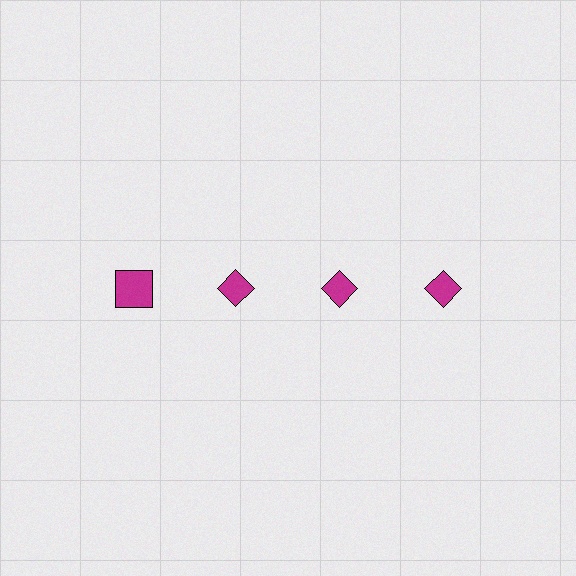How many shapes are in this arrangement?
There are 4 shapes arranged in a grid pattern.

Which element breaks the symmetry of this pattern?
The magenta square in the top row, leftmost column breaks the symmetry. All other shapes are magenta diamonds.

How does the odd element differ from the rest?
It has a different shape: square instead of diamond.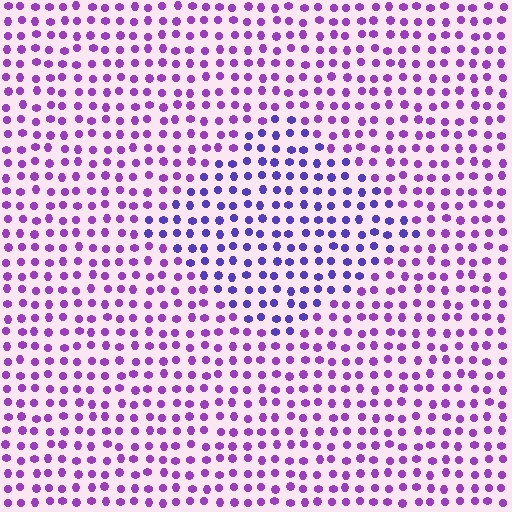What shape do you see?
I see a diamond.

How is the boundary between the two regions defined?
The boundary is defined purely by a slight shift in hue (about 33 degrees). Spacing, size, and orientation are identical on both sides.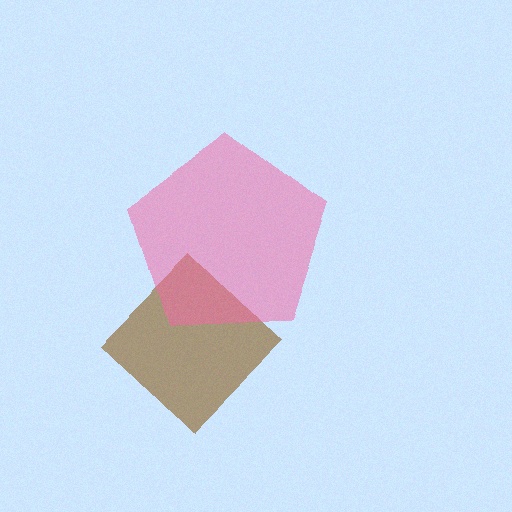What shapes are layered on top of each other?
The layered shapes are: a brown diamond, a pink pentagon.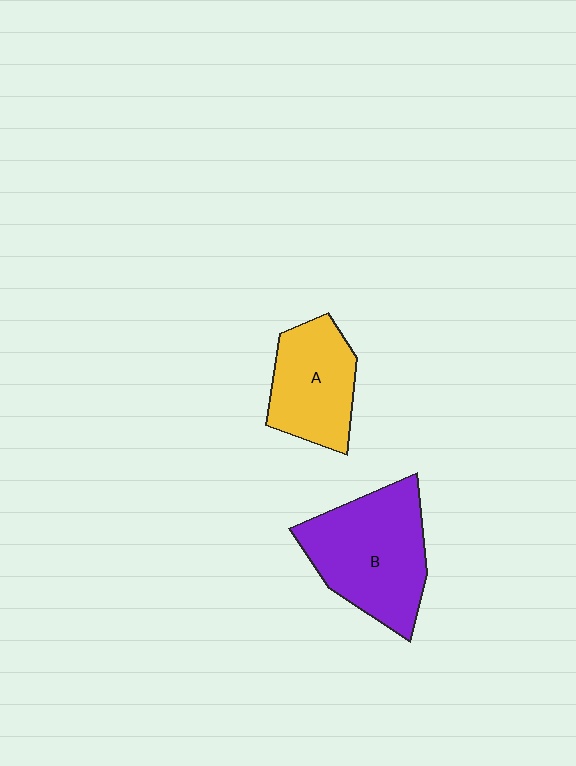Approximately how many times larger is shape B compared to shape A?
Approximately 1.4 times.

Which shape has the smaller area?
Shape A (yellow).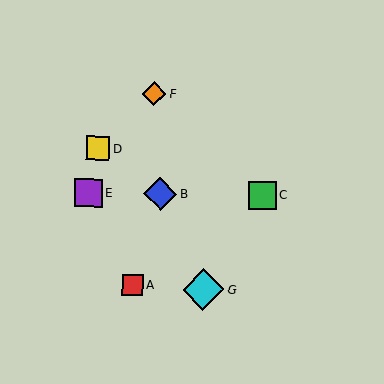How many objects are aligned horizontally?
3 objects (B, C, E) are aligned horizontally.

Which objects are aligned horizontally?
Objects B, C, E are aligned horizontally.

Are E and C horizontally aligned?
Yes, both are at y≈193.